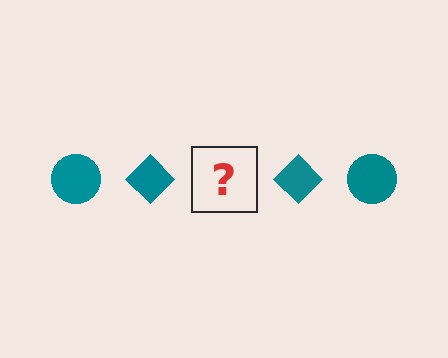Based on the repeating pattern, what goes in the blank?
The blank should be a teal circle.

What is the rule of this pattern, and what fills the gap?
The rule is that the pattern cycles through circle, diamond shapes in teal. The gap should be filled with a teal circle.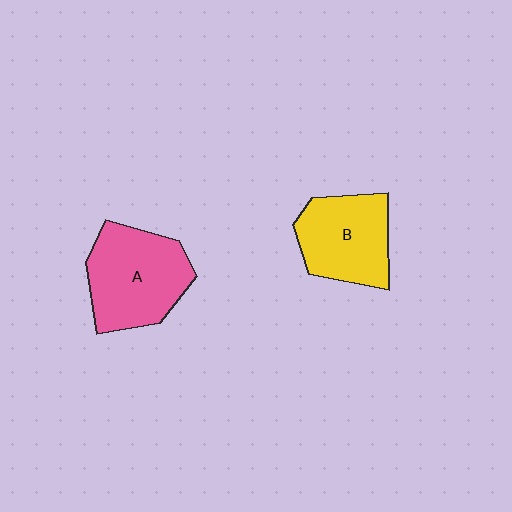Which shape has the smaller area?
Shape B (yellow).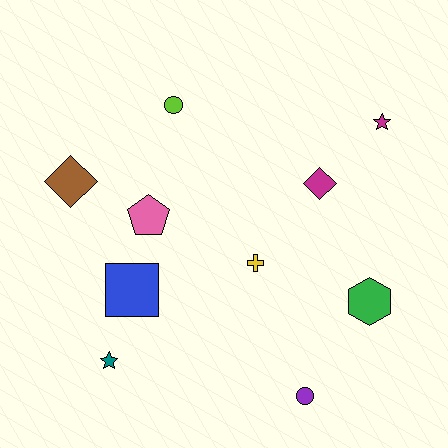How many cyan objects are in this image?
There are no cyan objects.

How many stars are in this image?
There are 2 stars.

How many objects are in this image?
There are 10 objects.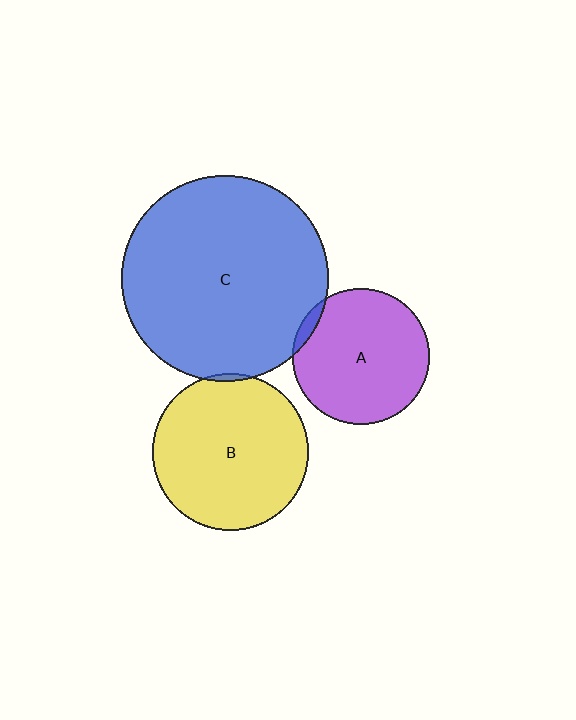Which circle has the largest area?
Circle C (blue).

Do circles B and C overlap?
Yes.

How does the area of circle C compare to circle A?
Approximately 2.3 times.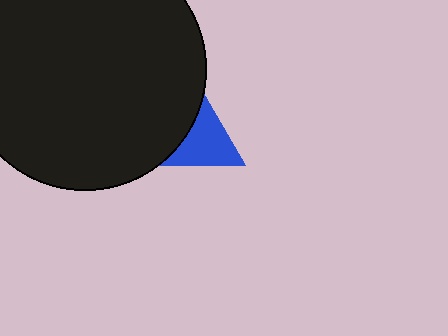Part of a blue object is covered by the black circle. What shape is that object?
It is a triangle.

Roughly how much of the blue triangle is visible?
A small part of it is visible (roughly 36%).